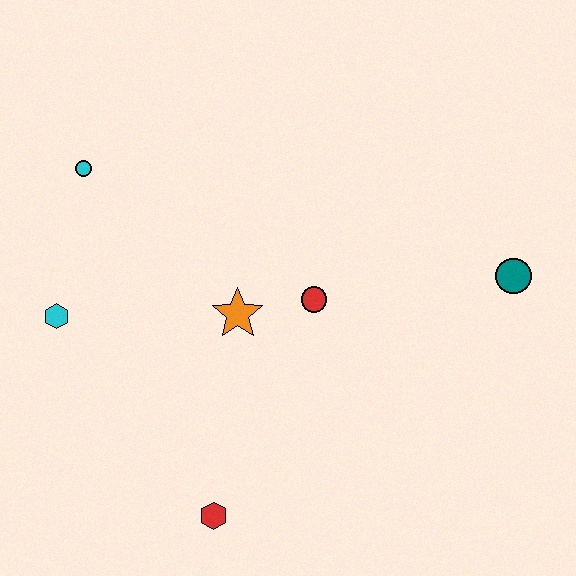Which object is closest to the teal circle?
The red circle is closest to the teal circle.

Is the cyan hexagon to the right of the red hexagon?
No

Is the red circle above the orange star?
Yes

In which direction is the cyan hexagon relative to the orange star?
The cyan hexagon is to the left of the orange star.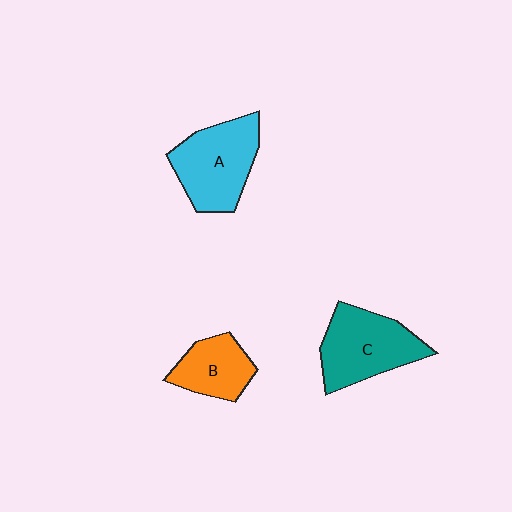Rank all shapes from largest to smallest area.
From largest to smallest: A (cyan), C (teal), B (orange).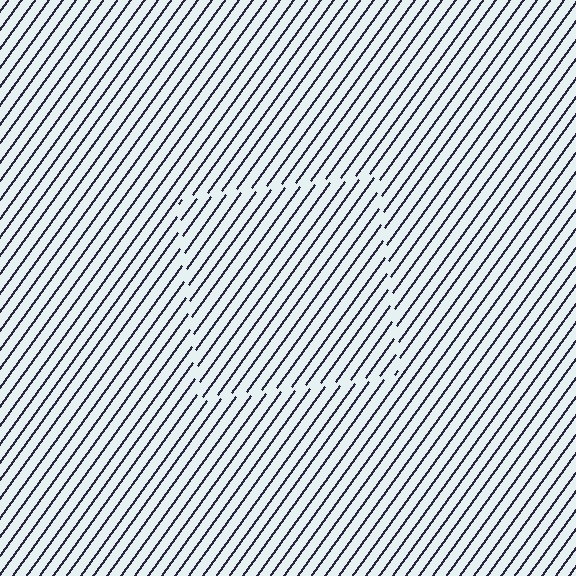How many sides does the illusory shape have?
4 sides — the line-ends trace a square.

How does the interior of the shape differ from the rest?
The interior of the shape contains the same grating, shifted by half a period — the contour is defined by the phase discontinuity where line-ends from the inner and outer gratings abut.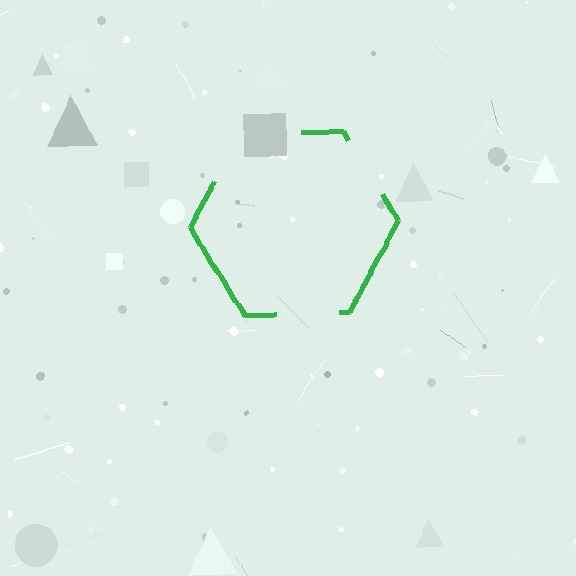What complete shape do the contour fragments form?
The contour fragments form a hexagon.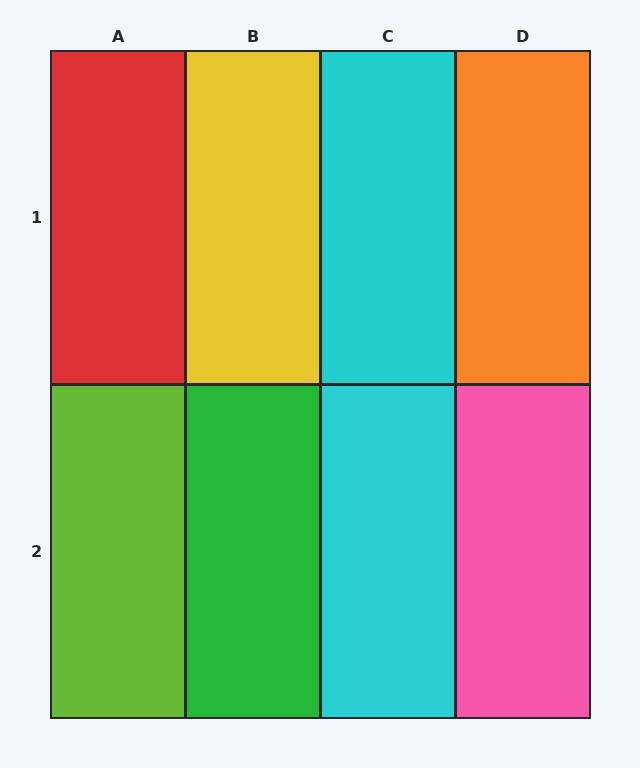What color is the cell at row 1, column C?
Cyan.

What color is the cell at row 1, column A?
Red.